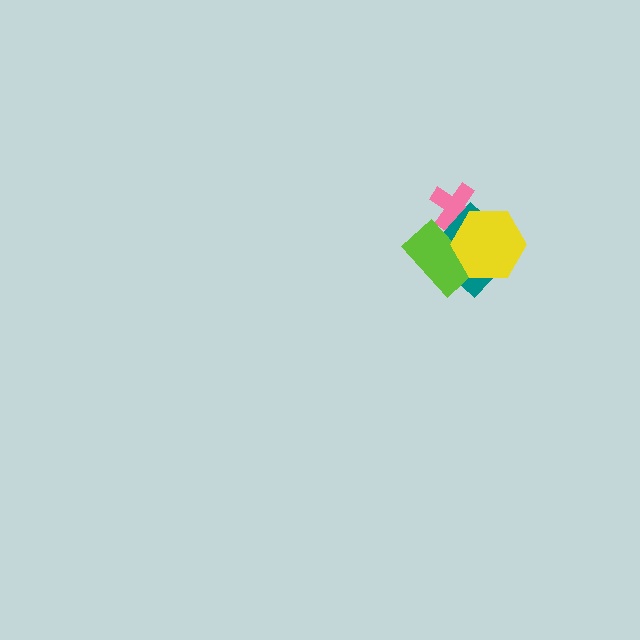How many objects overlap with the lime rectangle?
2 objects overlap with the lime rectangle.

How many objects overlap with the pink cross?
2 objects overlap with the pink cross.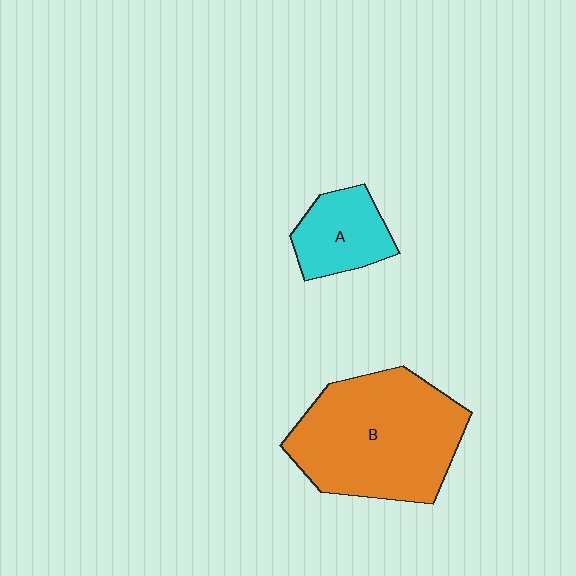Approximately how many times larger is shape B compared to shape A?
Approximately 2.7 times.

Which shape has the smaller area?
Shape A (cyan).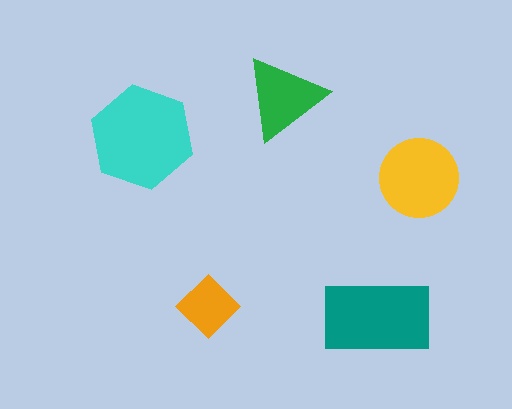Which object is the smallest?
The orange diamond.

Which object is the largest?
The cyan hexagon.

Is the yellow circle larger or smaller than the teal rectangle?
Smaller.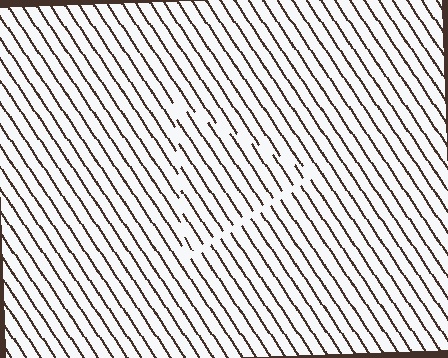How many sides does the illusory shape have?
3 sides — the line-ends trace a triangle.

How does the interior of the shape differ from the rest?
The interior of the shape contains the same grating, shifted by half a period — the contour is defined by the phase discontinuity where line-ends from the inner and outer gratings abut.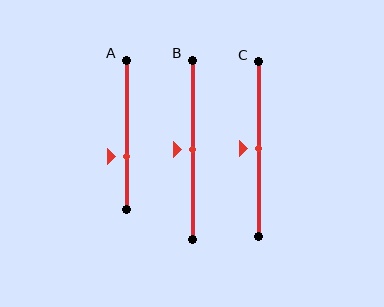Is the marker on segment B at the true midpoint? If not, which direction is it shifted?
Yes, the marker on segment B is at the true midpoint.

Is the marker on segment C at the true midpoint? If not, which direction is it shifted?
Yes, the marker on segment C is at the true midpoint.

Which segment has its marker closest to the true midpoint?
Segment B has its marker closest to the true midpoint.